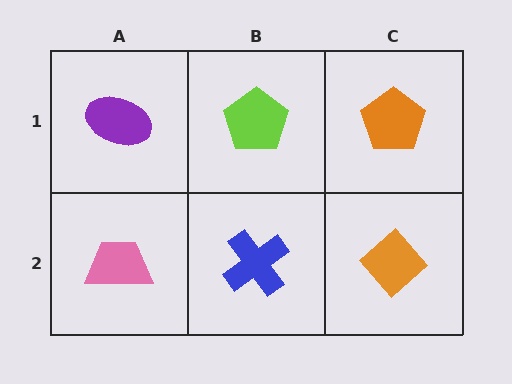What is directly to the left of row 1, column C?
A lime pentagon.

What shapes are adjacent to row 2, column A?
A purple ellipse (row 1, column A), a blue cross (row 2, column B).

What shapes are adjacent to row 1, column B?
A blue cross (row 2, column B), a purple ellipse (row 1, column A), an orange pentagon (row 1, column C).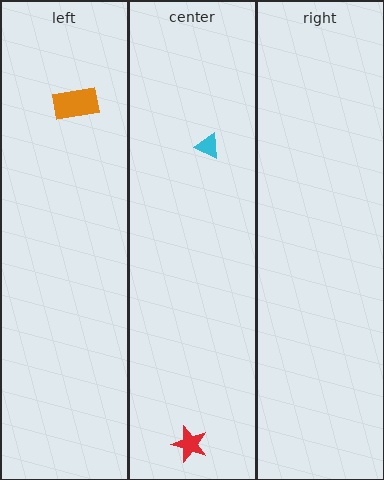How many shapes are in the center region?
2.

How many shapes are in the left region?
1.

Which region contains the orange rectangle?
The left region.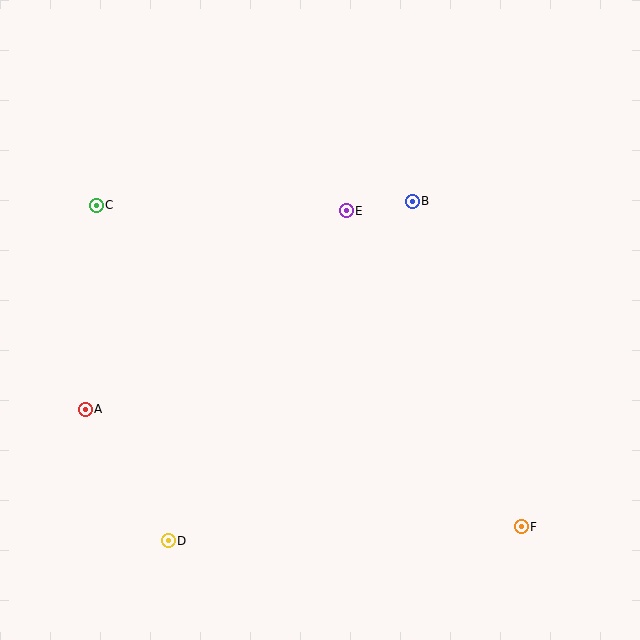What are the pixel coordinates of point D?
Point D is at (168, 541).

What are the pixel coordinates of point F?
Point F is at (521, 527).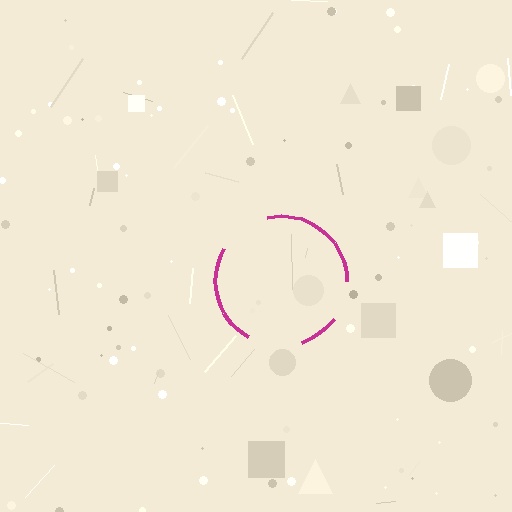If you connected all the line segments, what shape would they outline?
They would outline a circle.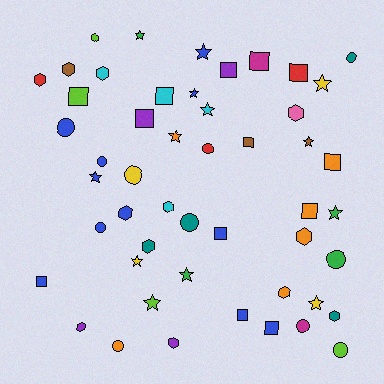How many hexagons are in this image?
There are 13 hexagons.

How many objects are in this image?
There are 50 objects.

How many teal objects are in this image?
There are 4 teal objects.